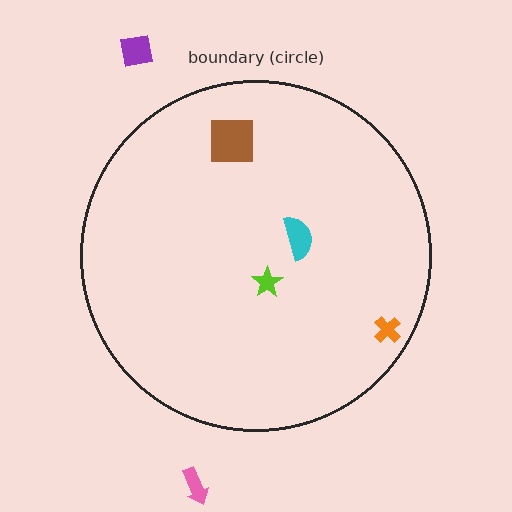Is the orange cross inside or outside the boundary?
Inside.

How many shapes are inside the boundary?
4 inside, 2 outside.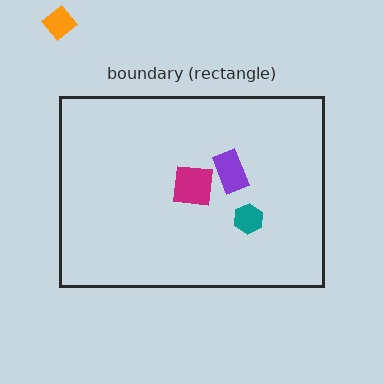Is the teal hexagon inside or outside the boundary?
Inside.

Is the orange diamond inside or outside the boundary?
Outside.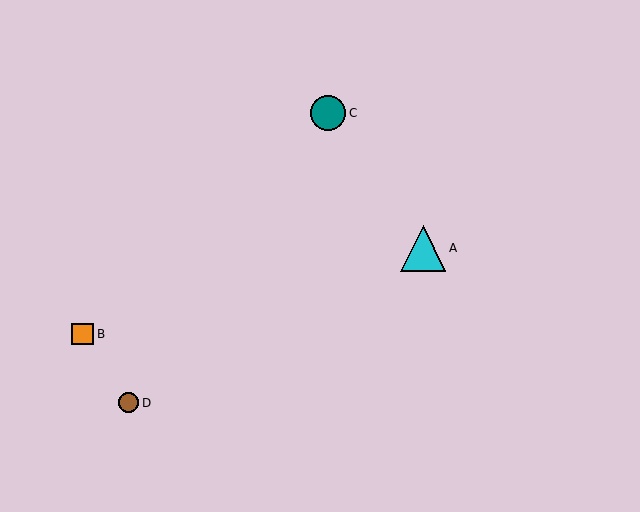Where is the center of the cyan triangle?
The center of the cyan triangle is at (423, 248).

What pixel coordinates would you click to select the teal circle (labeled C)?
Click at (328, 113) to select the teal circle C.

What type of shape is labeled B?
Shape B is an orange square.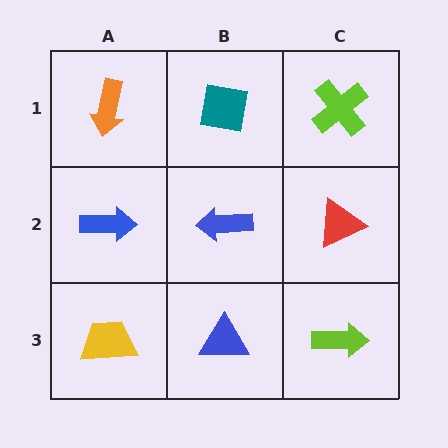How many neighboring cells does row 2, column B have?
4.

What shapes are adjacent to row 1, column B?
A blue arrow (row 2, column B), an orange arrow (row 1, column A), a lime cross (row 1, column C).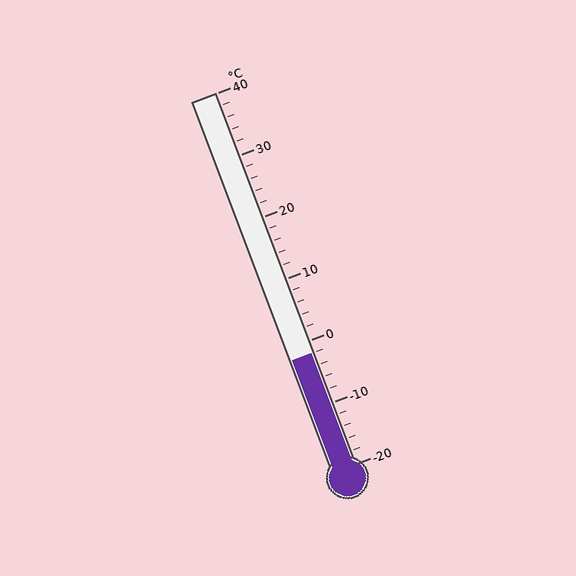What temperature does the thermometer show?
The thermometer shows approximately -2°C.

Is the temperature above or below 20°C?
The temperature is below 20°C.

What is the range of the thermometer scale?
The thermometer scale ranges from -20°C to 40°C.